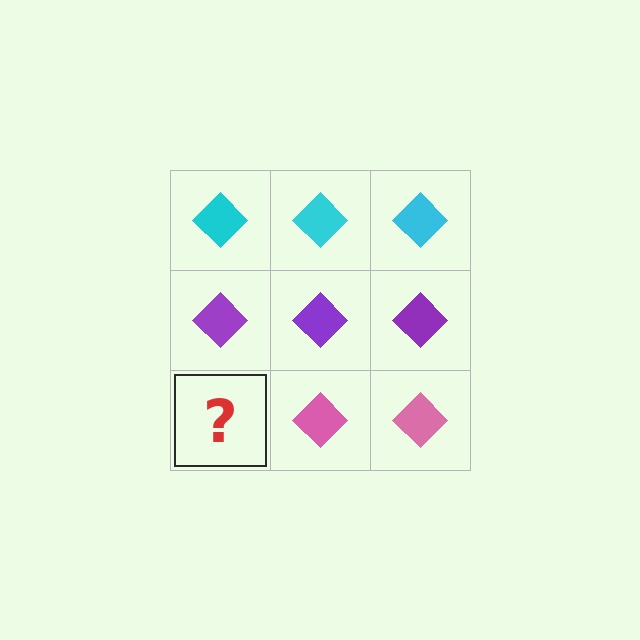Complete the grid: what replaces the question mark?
The question mark should be replaced with a pink diamond.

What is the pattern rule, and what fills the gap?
The rule is that each row has a consistent color. The gap should be filled with a pink diamond.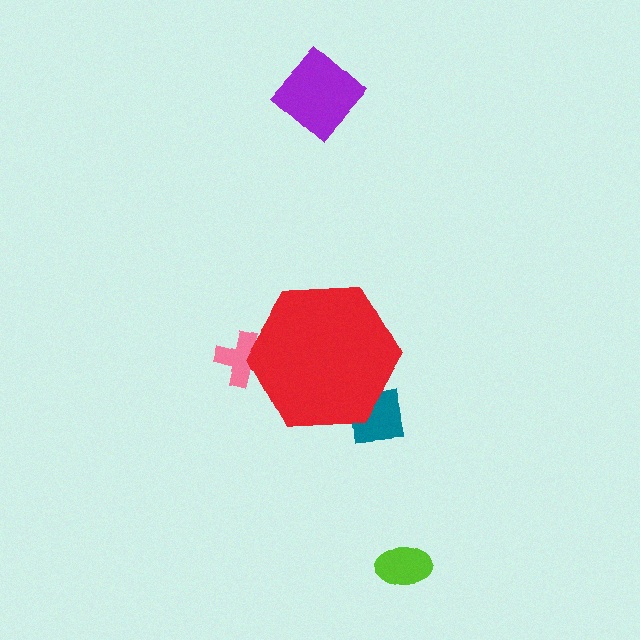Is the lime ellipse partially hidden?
No, the lime ellipse is fully visible.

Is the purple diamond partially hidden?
No, the purple diamond is fully visible.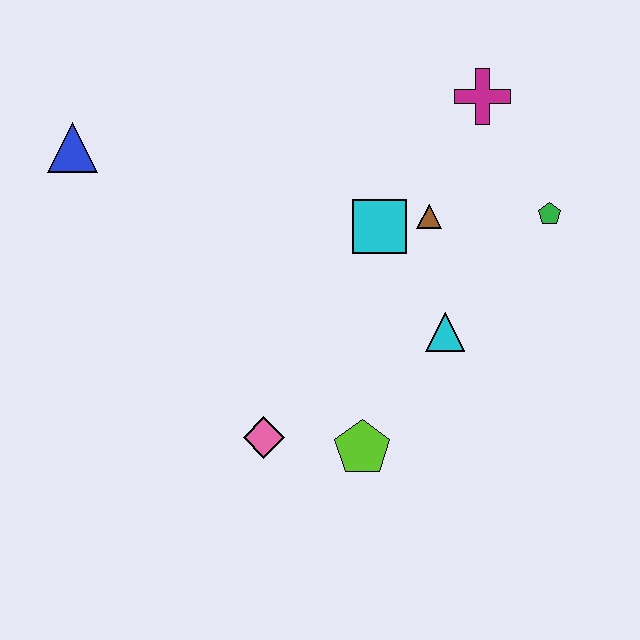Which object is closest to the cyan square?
The brown triangle is closest to the cyan square.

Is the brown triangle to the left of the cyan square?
No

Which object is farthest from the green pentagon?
The blue triangle is farthest from the green pentagon.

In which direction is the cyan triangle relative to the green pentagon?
The cyan triangle is below the green pentagon.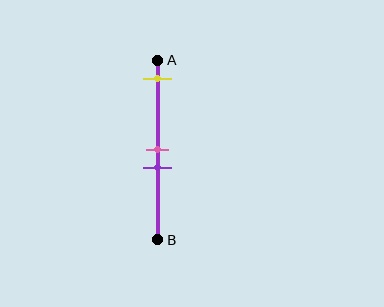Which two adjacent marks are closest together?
The pink and purple marks are the closest adjacent pair.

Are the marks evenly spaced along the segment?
No, the marks are not evenly spaced.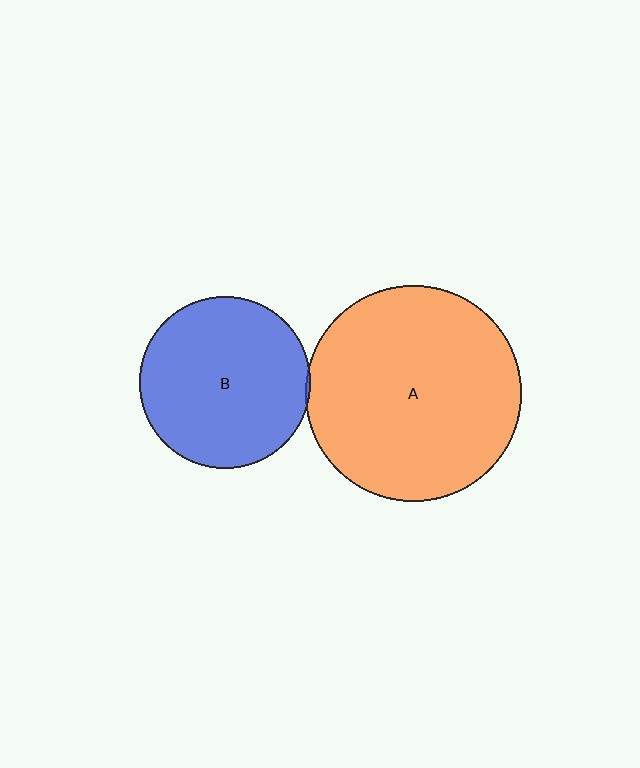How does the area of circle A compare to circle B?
Approximately 1.6 times.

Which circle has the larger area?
Circle A (orange).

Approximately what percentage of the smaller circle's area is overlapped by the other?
Approximately 5%.